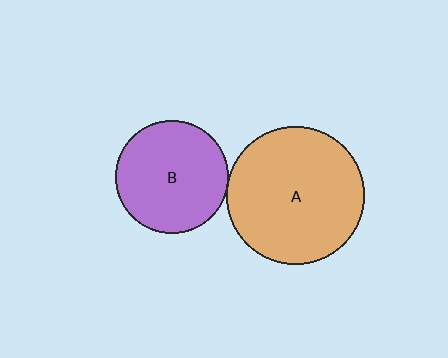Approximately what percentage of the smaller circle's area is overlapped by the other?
Approximately 5%.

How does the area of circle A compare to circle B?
Approximately 1.5 times.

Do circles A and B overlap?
Yes.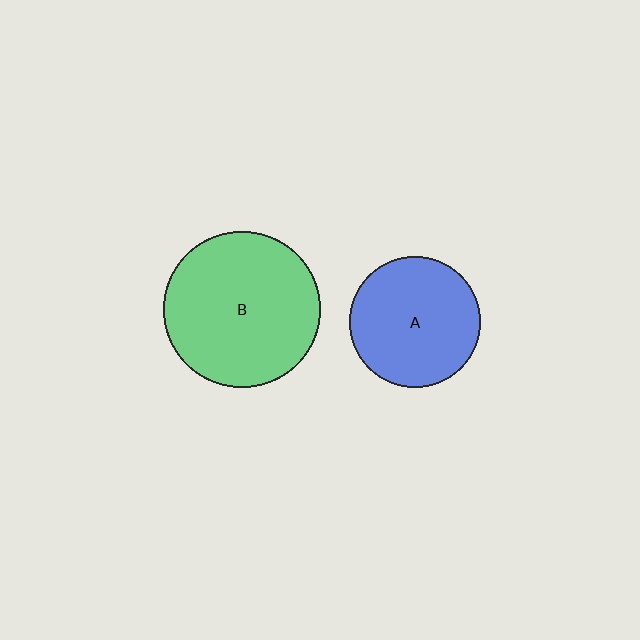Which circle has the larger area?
Circle B (green).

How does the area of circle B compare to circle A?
Approximately 1.4 times.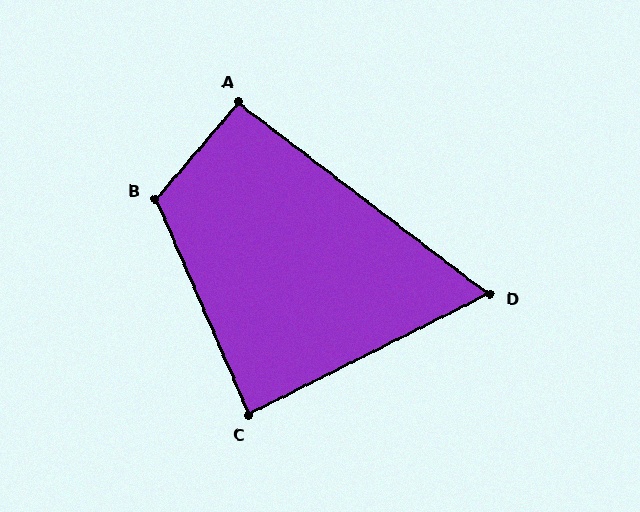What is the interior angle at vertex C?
Approximately 87 degrees (approximately right).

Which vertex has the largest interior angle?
B, at approximately 116 degrees.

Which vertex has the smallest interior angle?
D, at approximately 64 degrees.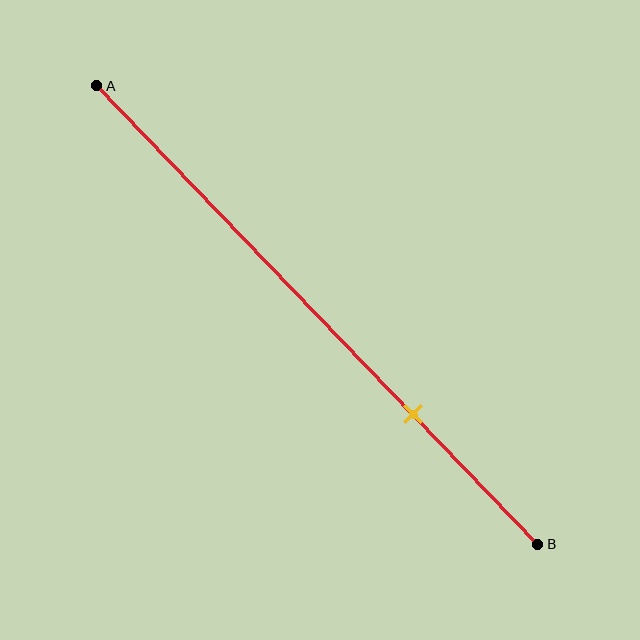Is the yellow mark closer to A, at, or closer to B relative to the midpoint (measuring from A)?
The yellow mark is closer to point B than the midpoint of segment AB.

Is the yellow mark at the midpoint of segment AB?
No, the mark is at about 70% from A, not at the 50% midpoint.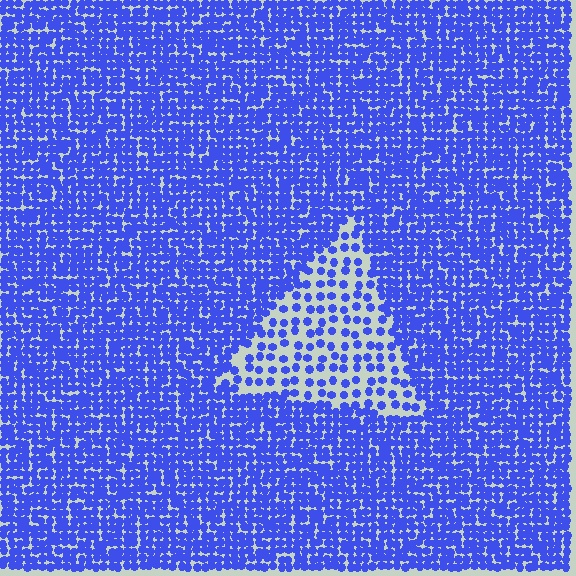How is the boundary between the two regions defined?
The boundary is defined by a change in element density (approximately 2.5x ratio). All elements are the same color, size, and shape.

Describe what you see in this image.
The image contains small blue elements arranged at two different densities. A triangle-shaped region is visible where the elements are less densely packed than the surrounding area.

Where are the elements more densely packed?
The elements are more densely packed outside the triangle boundary.